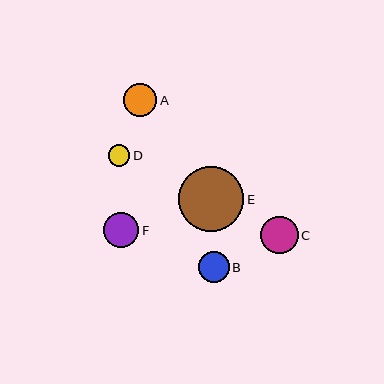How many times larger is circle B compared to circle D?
Circle B is approximately 1.4 times the size of circle D.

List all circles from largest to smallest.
From largest to smallest: E, C, F, A, B, D.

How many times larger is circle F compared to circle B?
Circle F is approximately 1.2 times the size of circle B.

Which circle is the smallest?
Circle D is the smallest with a size of approximately 22 pixels.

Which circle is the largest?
Circle E is the largest with a size of approximately 65 pixels.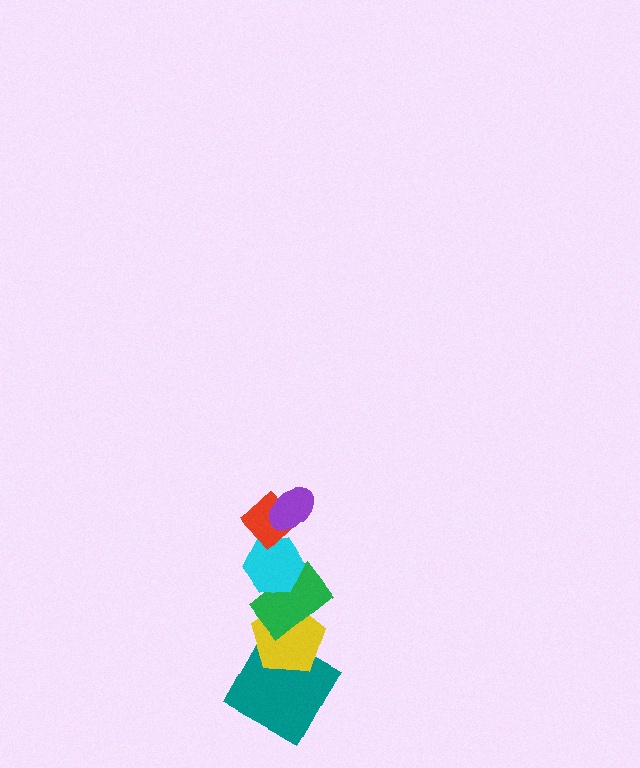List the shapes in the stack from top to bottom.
From top to bottom: the purple ellipse, the red diamond, the cyan hexagon, the green rectangle, the yellow pentagon, the teal square.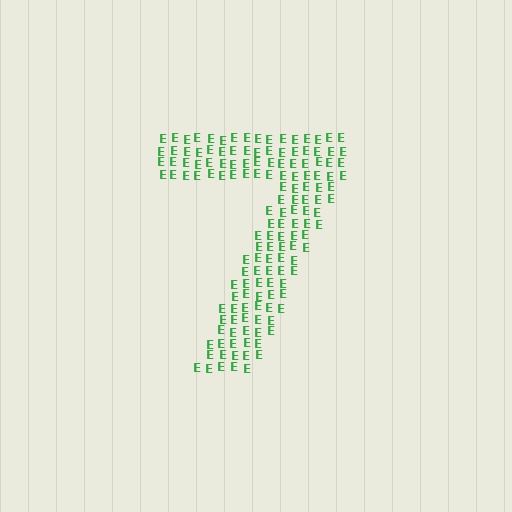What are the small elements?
The small elements are letter E's.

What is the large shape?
The large shape is the digit 7.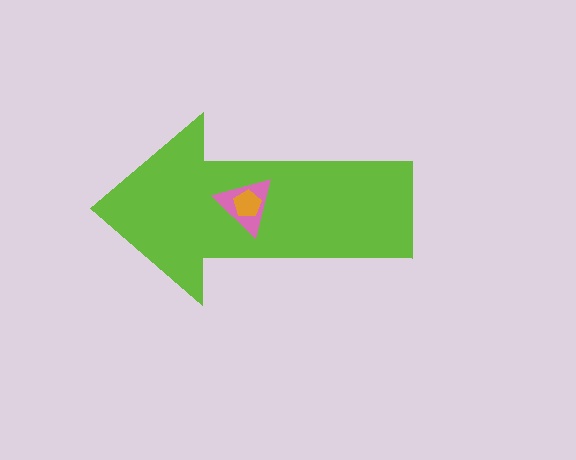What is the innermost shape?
The orange pentagon.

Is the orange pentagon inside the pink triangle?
Yes.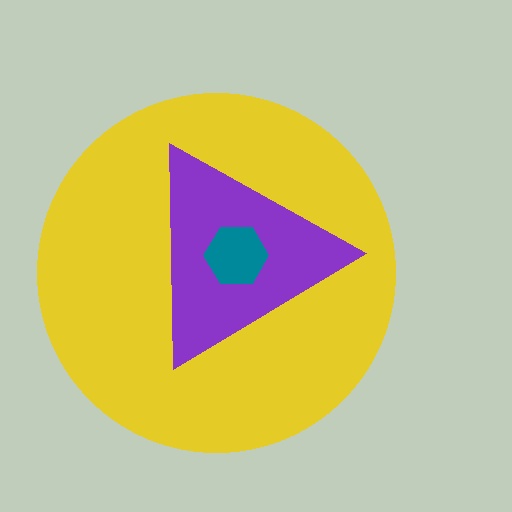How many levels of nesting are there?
3.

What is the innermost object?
The teal hexagon.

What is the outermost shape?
The yellow circle.